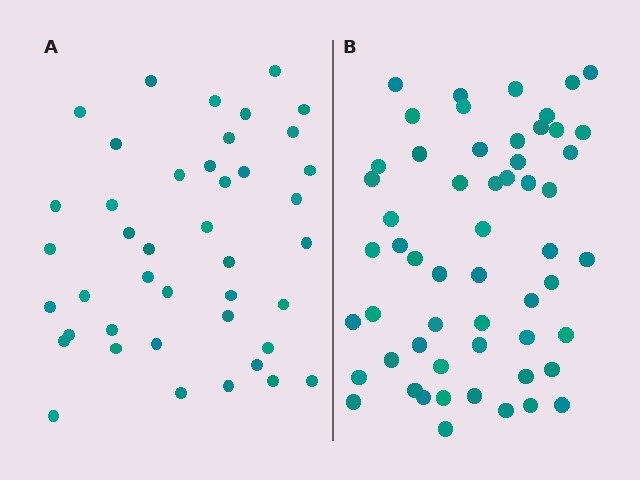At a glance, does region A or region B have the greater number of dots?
Region B (the right region) has more dots.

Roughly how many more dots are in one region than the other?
Region B has approximately 15 more dots than region A.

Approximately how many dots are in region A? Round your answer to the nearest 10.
About 40 dots. (The exact count is 42, which rounds to 40.)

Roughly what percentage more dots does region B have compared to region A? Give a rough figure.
About 35% more.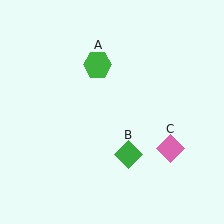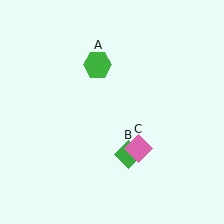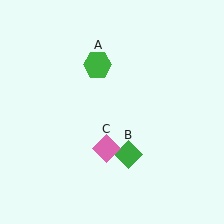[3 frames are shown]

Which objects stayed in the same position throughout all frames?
Green hexagon (object A) and green diamond (object B) remained stationary.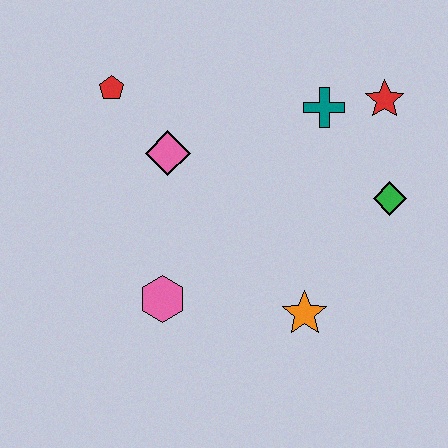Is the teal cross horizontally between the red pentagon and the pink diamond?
No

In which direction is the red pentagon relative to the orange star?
The red pentagon is above the orange star.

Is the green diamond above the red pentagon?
No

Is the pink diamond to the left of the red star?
Yes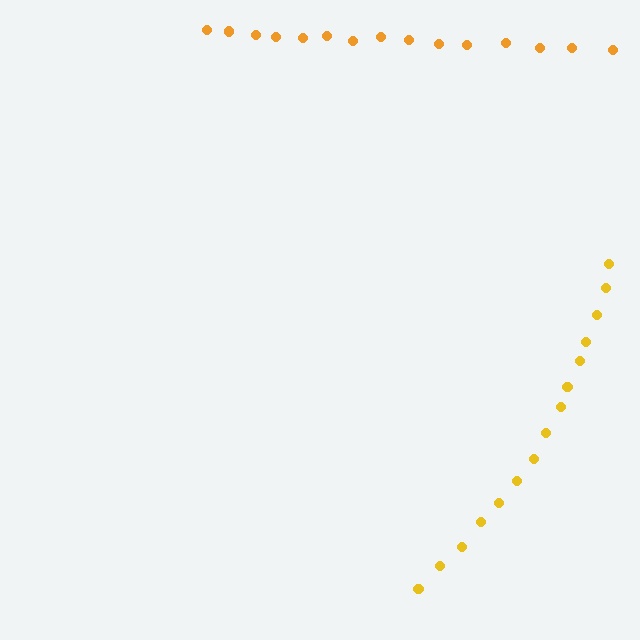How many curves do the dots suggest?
There are 2 distinct paths.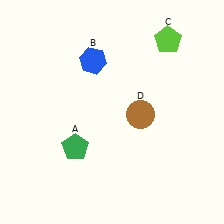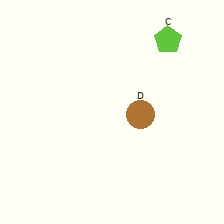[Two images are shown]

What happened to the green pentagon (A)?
The green pentagon (A) was removed in Image 2. It was in the bottom-left area of Image 1.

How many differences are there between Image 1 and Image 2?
There are 2 differences between the two images.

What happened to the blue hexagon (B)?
The blue hexagon (B) was removed in Image 2. It was in the top-left area of Image 1.